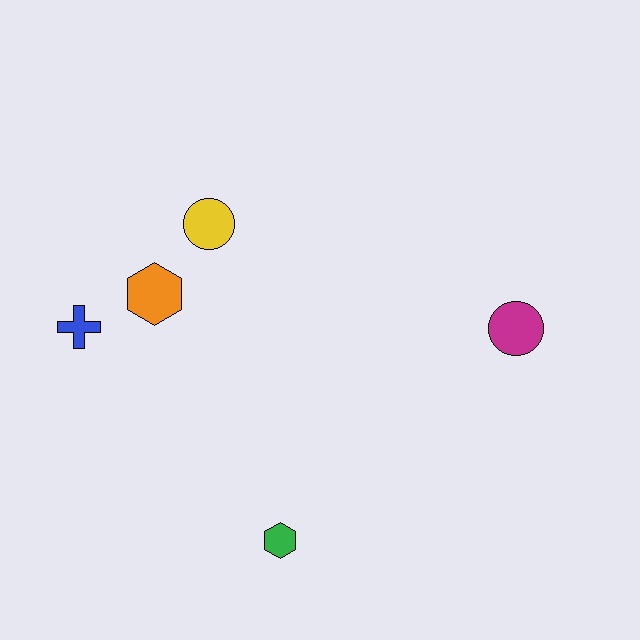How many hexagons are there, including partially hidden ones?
There are 2 hexagons.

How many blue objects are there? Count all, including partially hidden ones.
There is 1 blue object.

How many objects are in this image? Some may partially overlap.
There are 5 objects.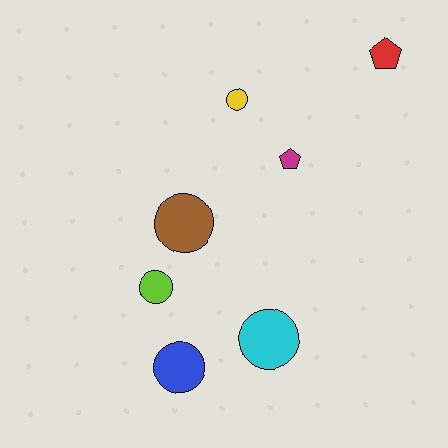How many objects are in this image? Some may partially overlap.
There are 7 objects.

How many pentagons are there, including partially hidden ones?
There are 2 pentagons.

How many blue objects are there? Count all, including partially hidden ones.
There is 1 blue object.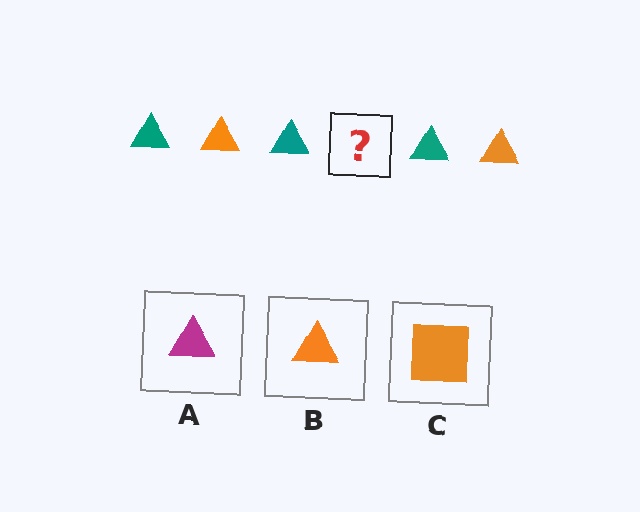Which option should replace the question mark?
Option B.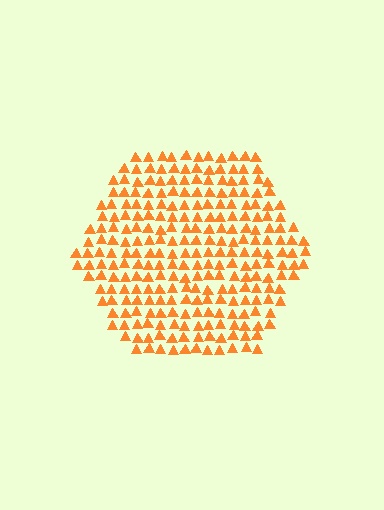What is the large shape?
The large shape is a hexagon.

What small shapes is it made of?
It is made of small triangles.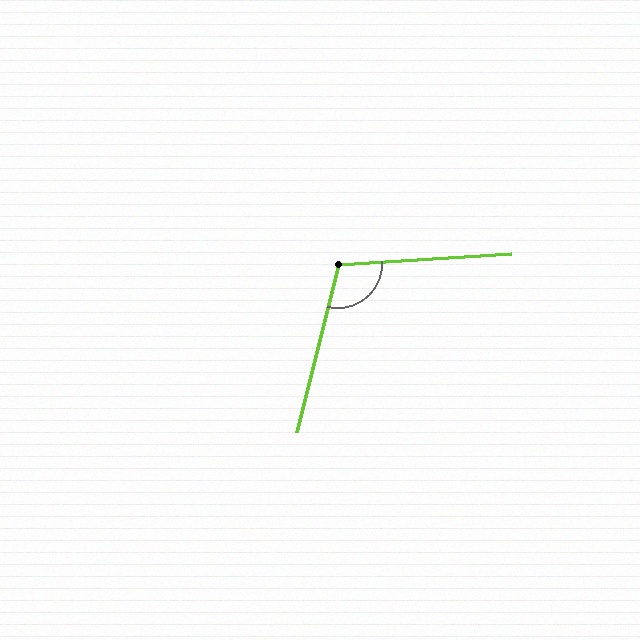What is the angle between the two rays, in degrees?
Approximately 108 degrees.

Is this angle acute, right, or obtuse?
It is obtuse.